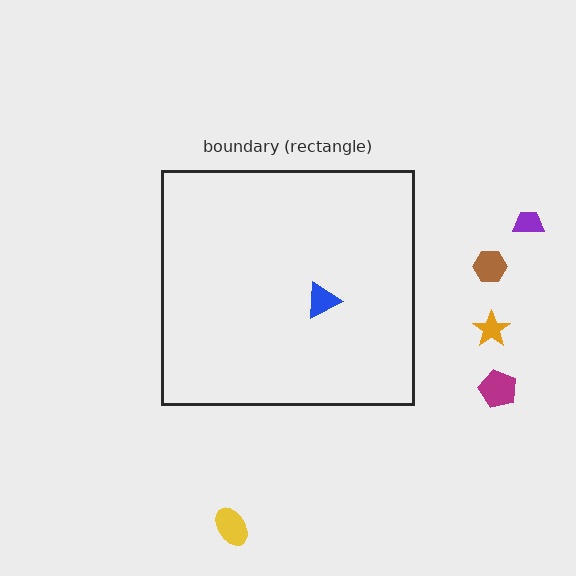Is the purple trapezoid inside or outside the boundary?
Outside.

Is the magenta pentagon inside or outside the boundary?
Outside.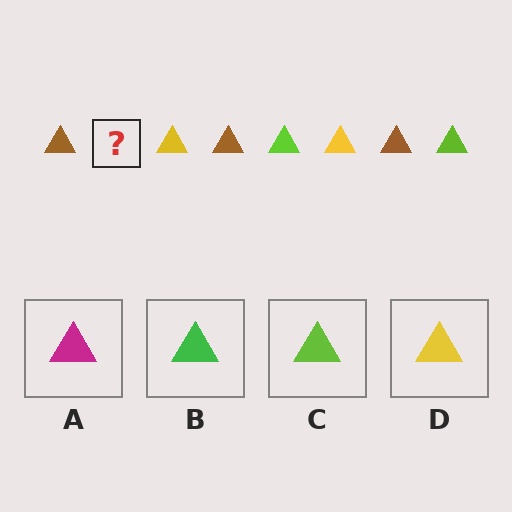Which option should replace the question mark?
Option C.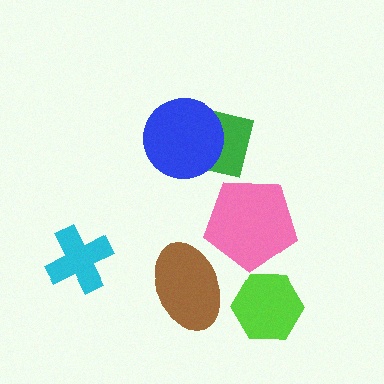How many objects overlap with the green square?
1 object overlaps with the green square.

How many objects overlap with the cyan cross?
0 objects overlap with the cyan cross.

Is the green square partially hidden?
Yes, it is partially covered by another shape.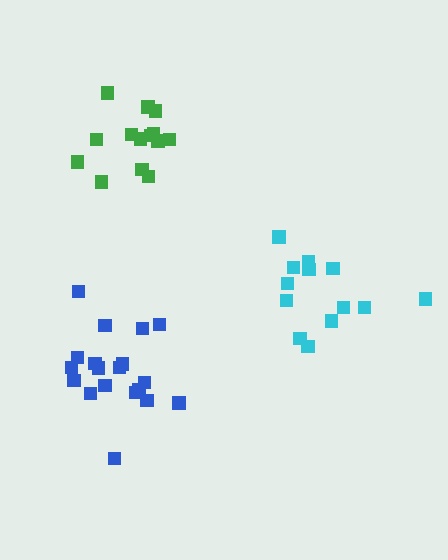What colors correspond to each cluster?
The clusters are colored: green, blue, cyan.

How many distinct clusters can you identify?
There are 3 distinct clusters.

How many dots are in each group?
Group 1: 14 dots, Group 2: 19 dots, Group 3: 13 dots (46 total).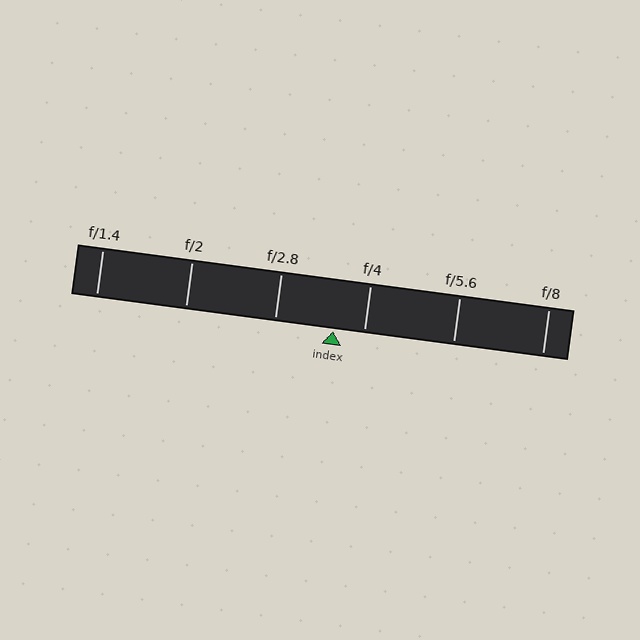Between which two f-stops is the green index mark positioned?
The index mark is between f/2.8 and f/4.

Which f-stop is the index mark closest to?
The index mark is closest to f/4.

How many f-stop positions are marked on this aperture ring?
There are 6 f-stop positions marked.